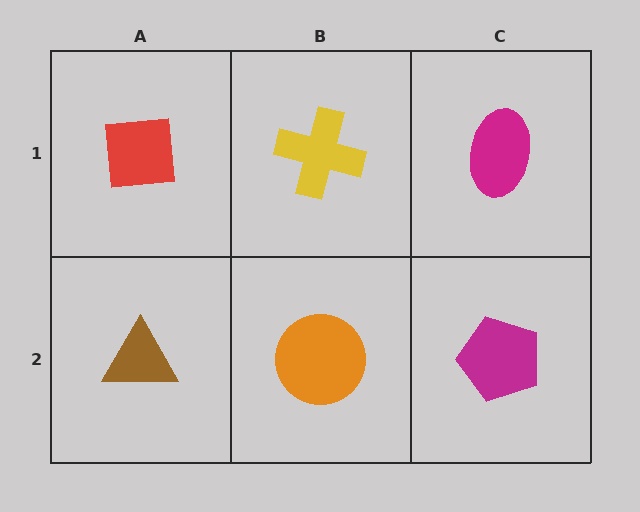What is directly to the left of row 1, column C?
A yellow cross.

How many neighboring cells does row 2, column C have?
2.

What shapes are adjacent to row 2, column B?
A yellow cross (row 1, column B), a brown triangle (row 2, column A), a magenta pentagon (row 2, column C).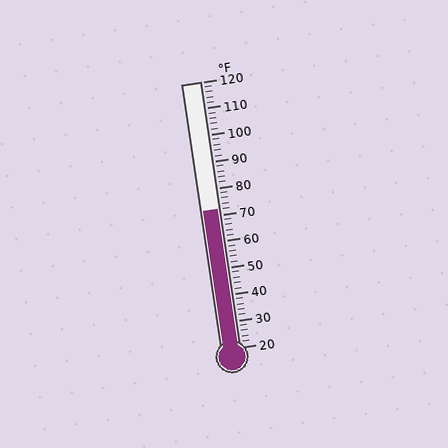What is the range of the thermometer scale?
The thermometer scale ranges from 20°F to 120°F.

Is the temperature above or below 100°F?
The temperature is below 100°F.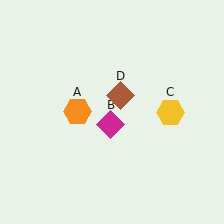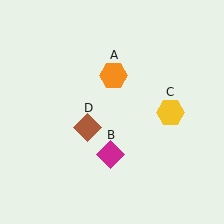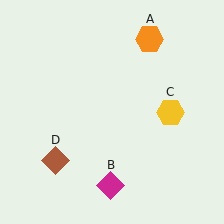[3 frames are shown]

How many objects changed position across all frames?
3 objects changed position: orange hexagon (object A), magenta diamond (object B), brown diamond (object D).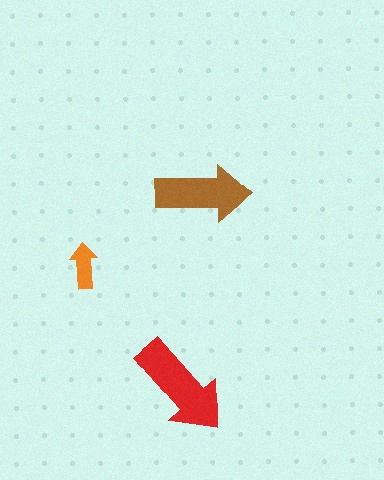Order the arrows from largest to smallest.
the red one, the brown one, the orange one.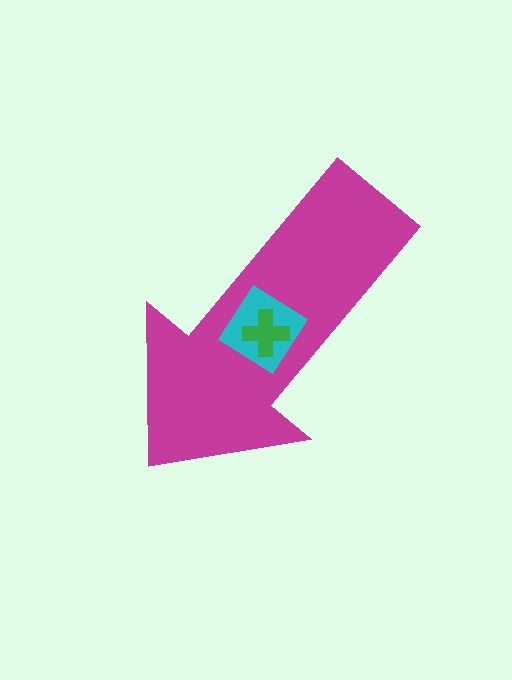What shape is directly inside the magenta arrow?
The cyan diamond.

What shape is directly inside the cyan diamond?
The green cross.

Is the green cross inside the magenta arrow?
Yes.